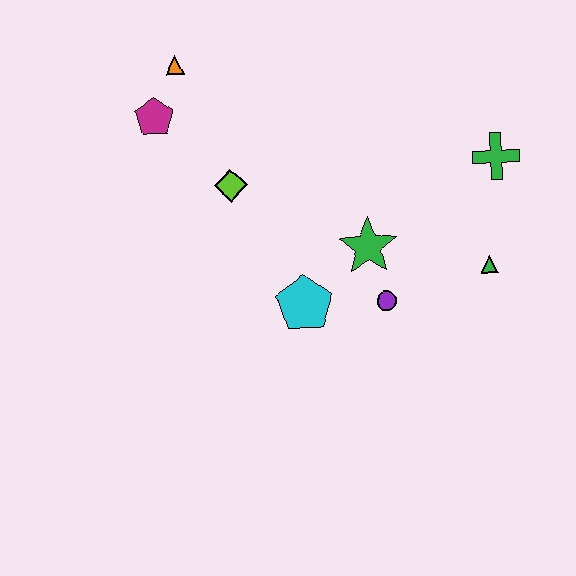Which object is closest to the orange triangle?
The magenta pentagon is closest to the orange triangle.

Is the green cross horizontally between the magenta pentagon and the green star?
No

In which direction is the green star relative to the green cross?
The green star is to the left of the green cross.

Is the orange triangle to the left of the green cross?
Yes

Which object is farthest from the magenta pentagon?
The green triangle is farthest from the magenta pentagon.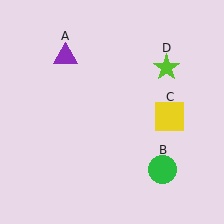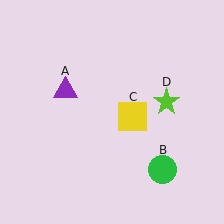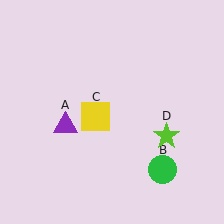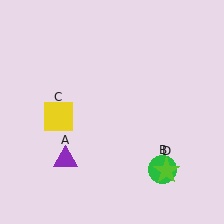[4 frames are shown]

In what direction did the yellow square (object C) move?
The yellow square (object C) moved left.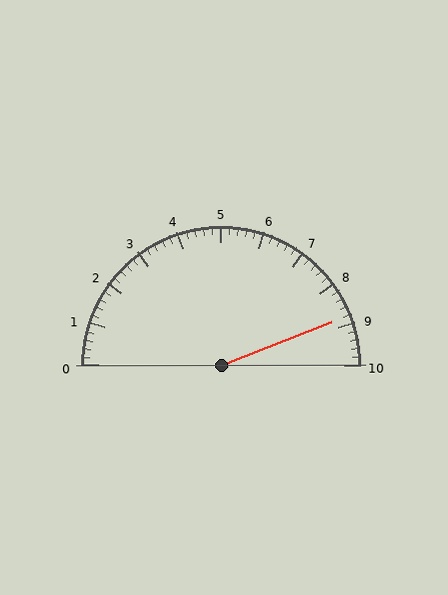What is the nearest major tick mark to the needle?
The nearest major tick mark is 9.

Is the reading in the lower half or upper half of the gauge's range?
The reading is in the upper half of the range (0 to 10).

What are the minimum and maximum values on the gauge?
The gauge ranges from 0 to 10.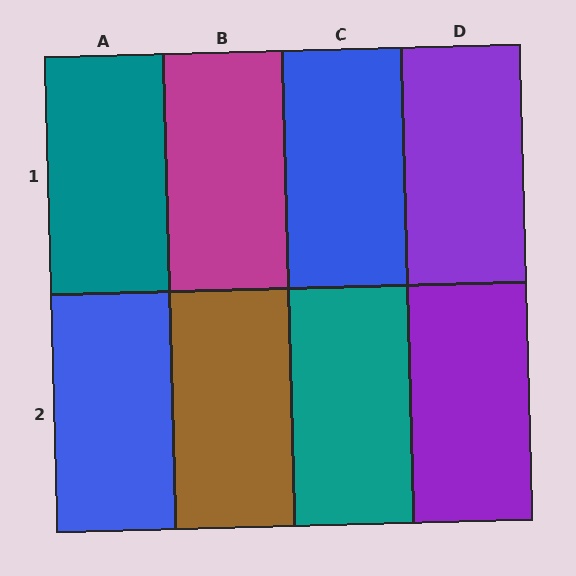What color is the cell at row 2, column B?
Brown.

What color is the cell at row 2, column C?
Teal.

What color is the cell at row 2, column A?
Blue.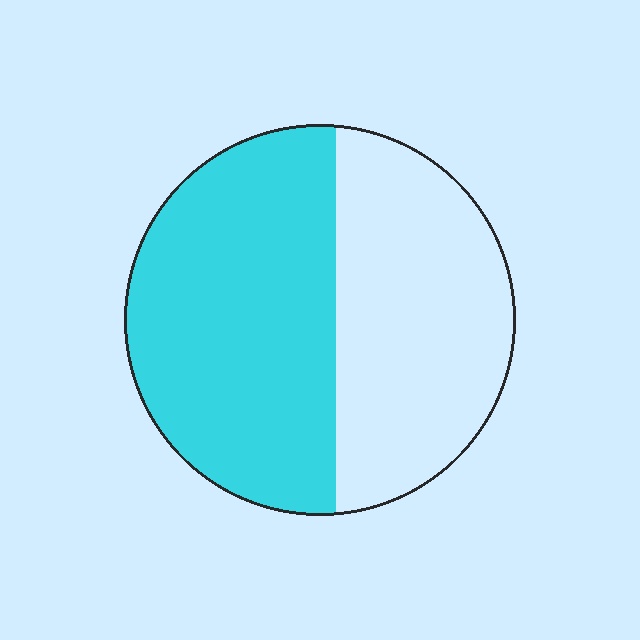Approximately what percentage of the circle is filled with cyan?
Approximately 55%.